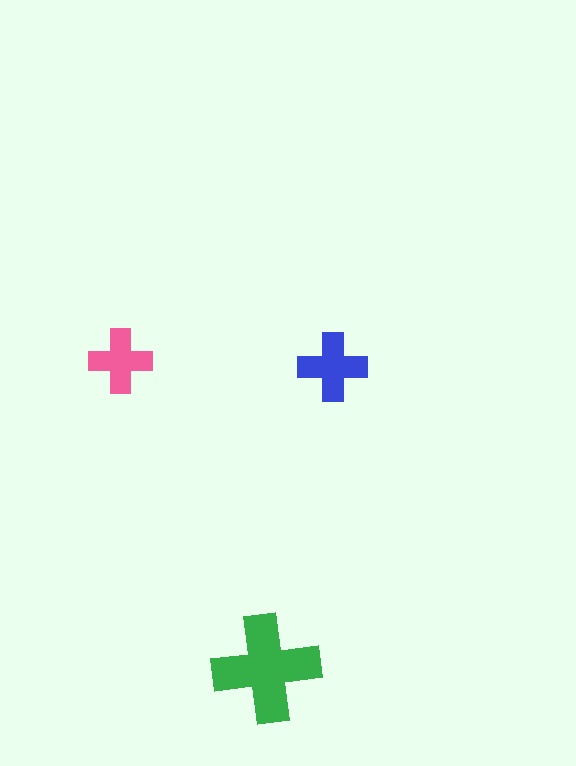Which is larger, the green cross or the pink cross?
The green one.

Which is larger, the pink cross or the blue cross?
The blue one.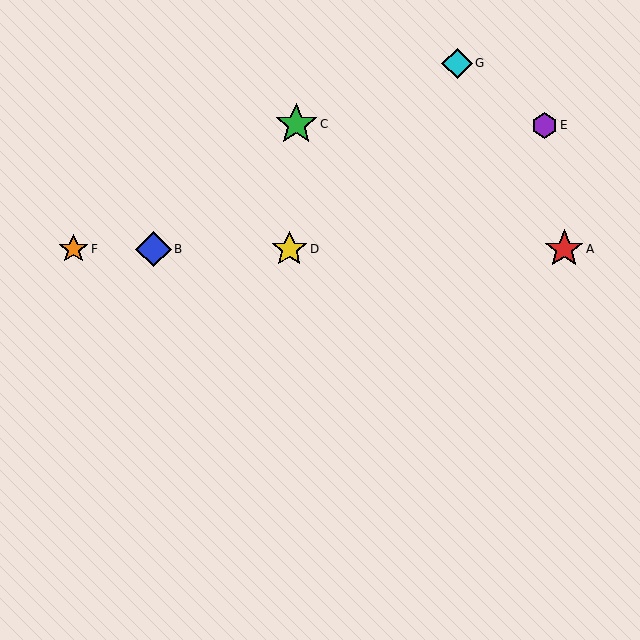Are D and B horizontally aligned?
Yes, both are at y≈249.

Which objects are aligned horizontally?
Objects A, B, D, F are aligned horizontally.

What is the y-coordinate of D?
Object D is at y≈249.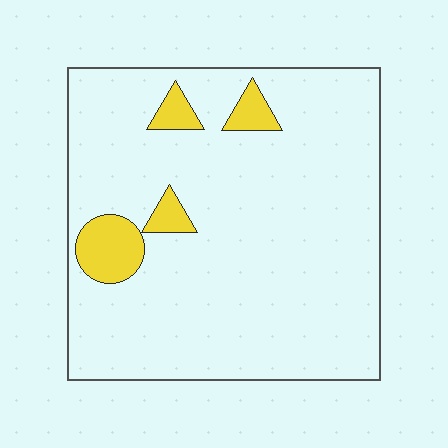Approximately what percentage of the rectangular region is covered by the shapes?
Approximately 10%.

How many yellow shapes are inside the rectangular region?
4.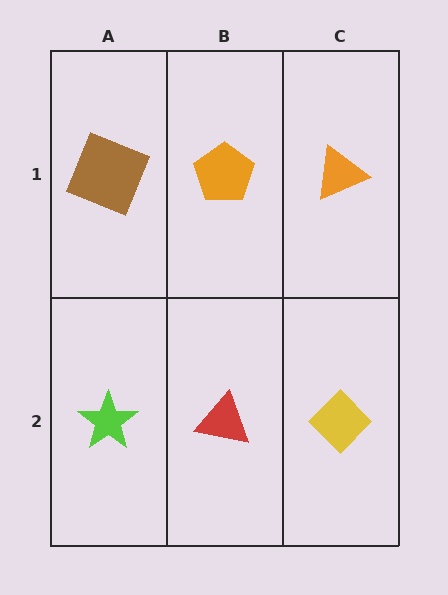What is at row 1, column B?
An orange pentagon.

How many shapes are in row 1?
3 shapes.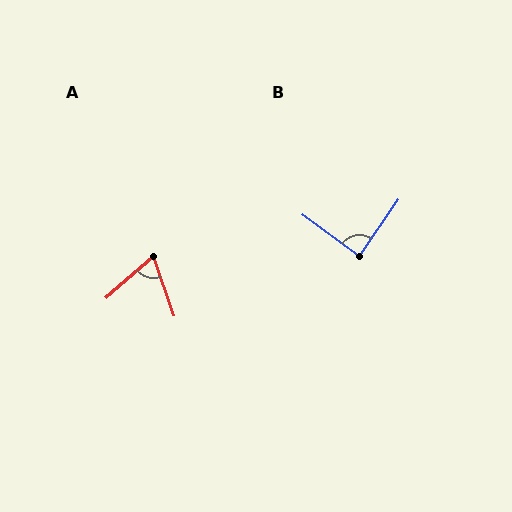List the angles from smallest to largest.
A (68°), B (88°).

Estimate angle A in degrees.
Approximately 68 degrees.